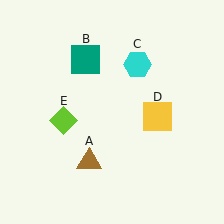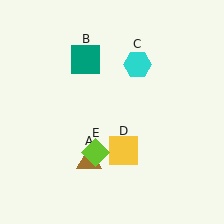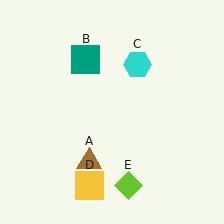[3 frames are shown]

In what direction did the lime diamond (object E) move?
The lime diamond (object E) moved down and to the right.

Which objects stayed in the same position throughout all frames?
Brown triangle (object A) and teal square (object B) and cyan hexagon (object C) remained stationary.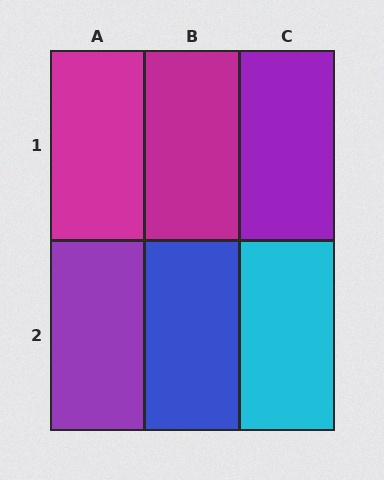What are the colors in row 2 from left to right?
Purple, blue, cyan.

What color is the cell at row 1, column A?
Magenta.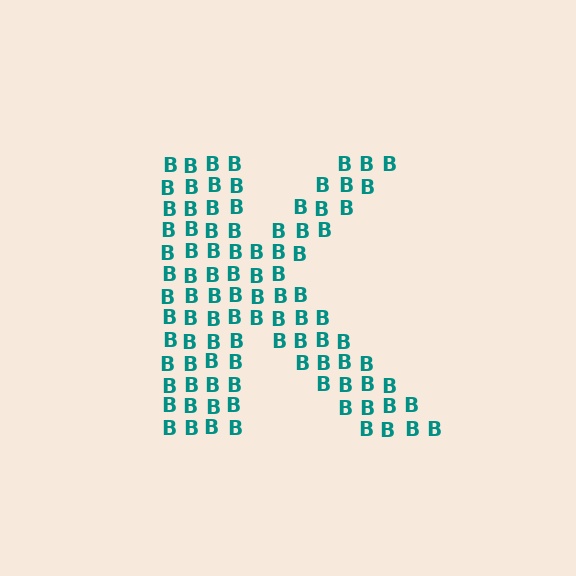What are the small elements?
The small elements are letter B's.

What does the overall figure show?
The overall figure shows the letter K.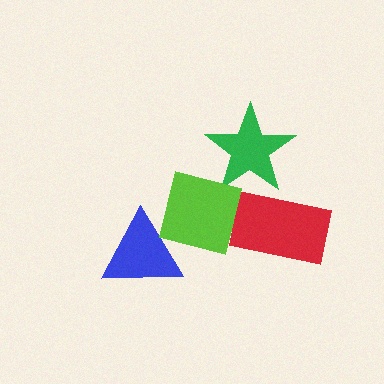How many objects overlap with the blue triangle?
1 object overlaps with the blue triangle.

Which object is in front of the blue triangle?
The lime square is in front of the blue triangle.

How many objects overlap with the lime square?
1 object overlaps with the lime square.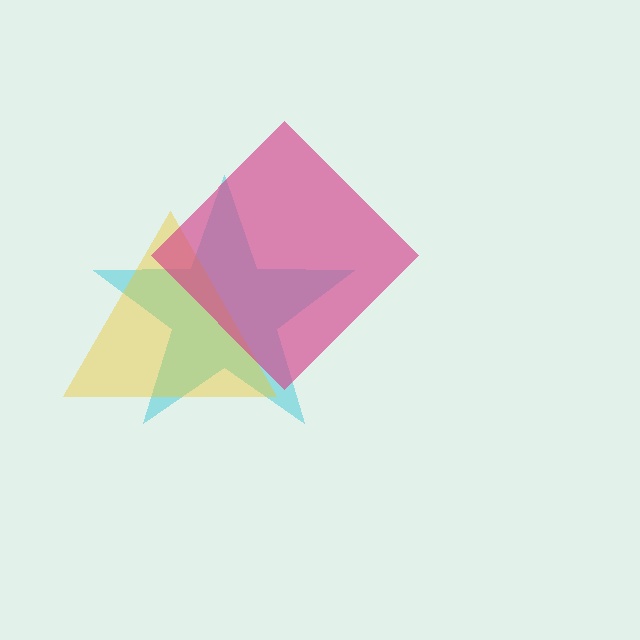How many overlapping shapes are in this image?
There are 3 overlapping shapes in the image.